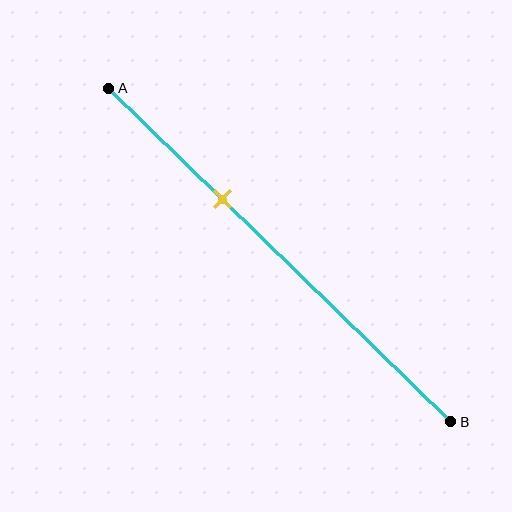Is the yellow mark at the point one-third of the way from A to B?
Yes, the mark is approximately at the one-third point.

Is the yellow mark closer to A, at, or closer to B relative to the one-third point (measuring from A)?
The yellow mark is approximately at the one-third point of segment AB.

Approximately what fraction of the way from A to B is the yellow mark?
The yellow mark is approximately 35% of the way from A to B.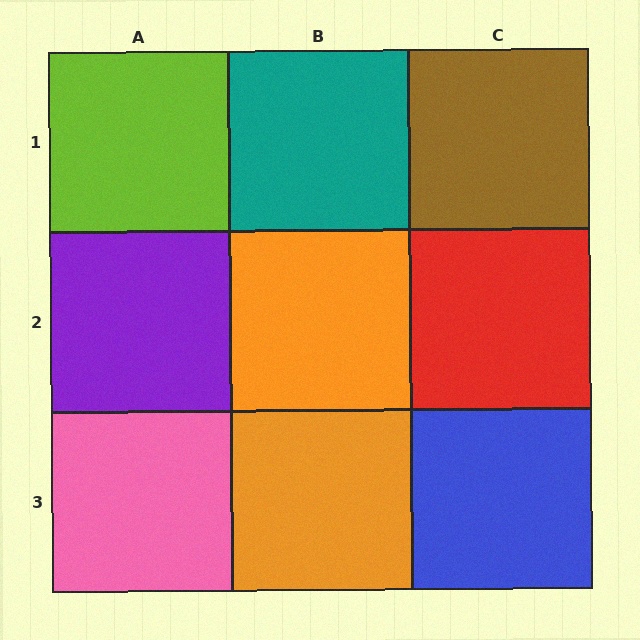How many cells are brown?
1 cell is brown.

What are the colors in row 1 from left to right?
Lime, teal, brown.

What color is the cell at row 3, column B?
Orange.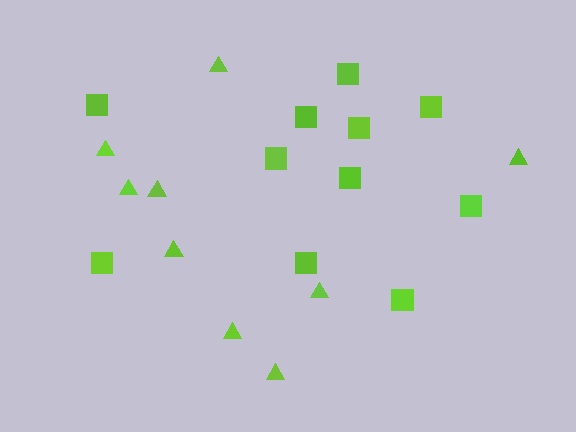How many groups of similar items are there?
There are 2 groups: one group of triangles (9) and one group of squares (11).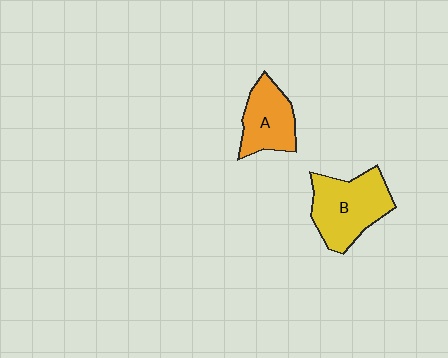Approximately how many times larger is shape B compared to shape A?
Approximately 1.4 times.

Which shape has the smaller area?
Shape A (orange).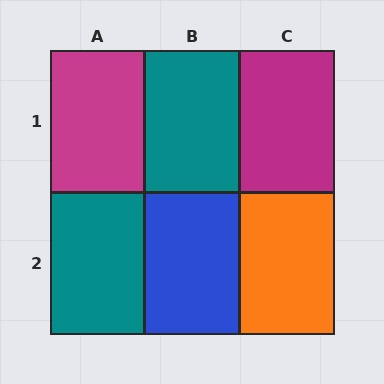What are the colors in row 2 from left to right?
Teal, blue, orange.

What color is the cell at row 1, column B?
Teal.